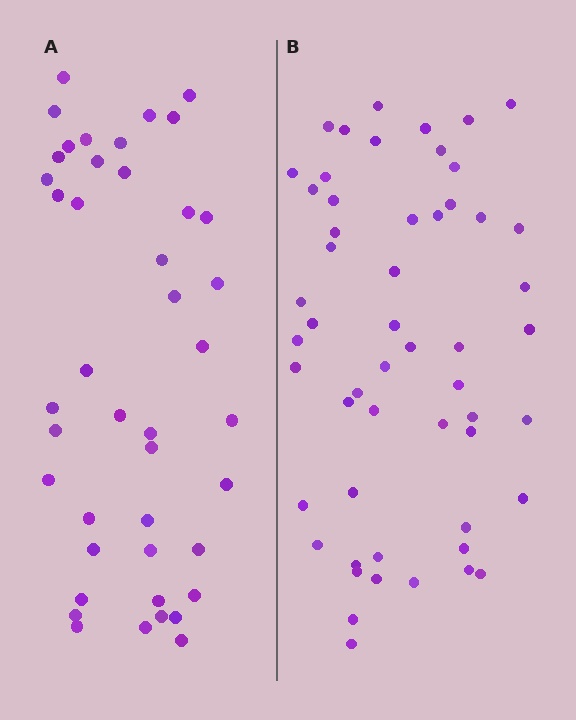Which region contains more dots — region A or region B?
Region B (the right region) has more dots.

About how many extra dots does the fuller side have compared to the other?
Region B has roughly 12 or so more dots than region A.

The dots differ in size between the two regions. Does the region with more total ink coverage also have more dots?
No. Region A has more total ink coverage because its dots are larger, but region B actually contains more individual dots. Total area can be misleading — the number of items is what matters here.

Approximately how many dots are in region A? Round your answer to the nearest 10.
About 40 dots. (The exact count is 43, which rounds to 40.)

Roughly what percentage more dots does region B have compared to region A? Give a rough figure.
About 25% more.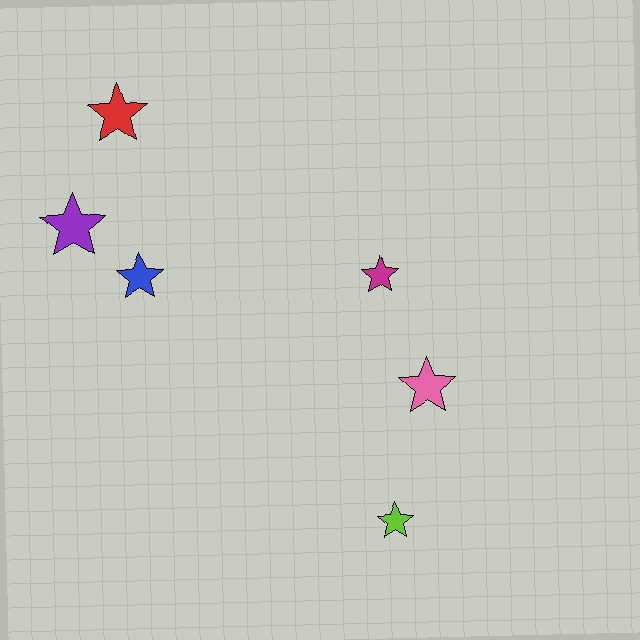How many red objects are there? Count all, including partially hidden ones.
There is 1 red object.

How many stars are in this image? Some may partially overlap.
There are 6 stars.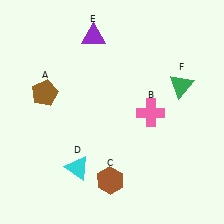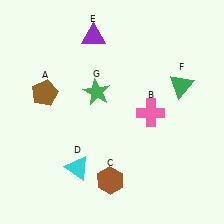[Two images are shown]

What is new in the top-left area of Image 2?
A green star (G) was added in the top-left area of Image 2.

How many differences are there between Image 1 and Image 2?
There is 1 difference between the two images.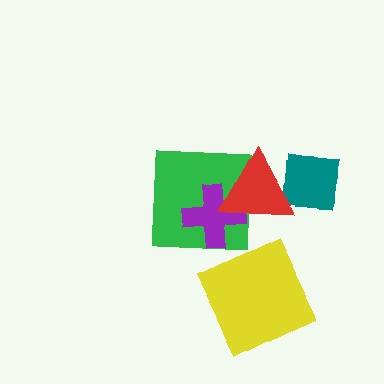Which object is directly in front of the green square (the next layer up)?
The purple cross is directly in front of the green square.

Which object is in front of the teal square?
The red triangle is in front of the teal square.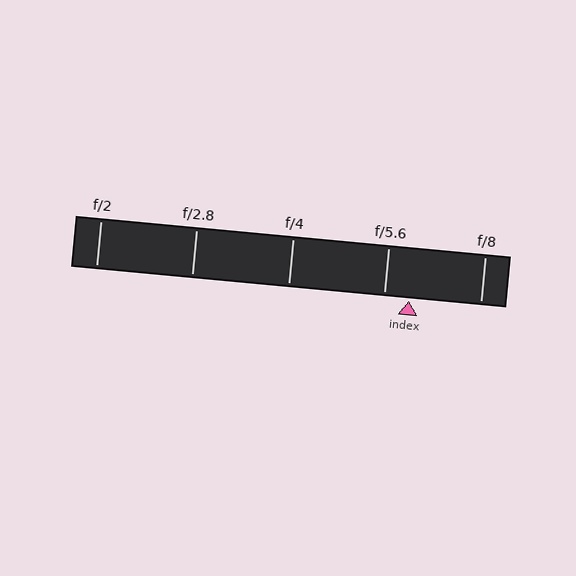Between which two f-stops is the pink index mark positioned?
The index mark is between f/5.6 and f/8.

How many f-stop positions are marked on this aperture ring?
There are 5 f-stop positions marked.